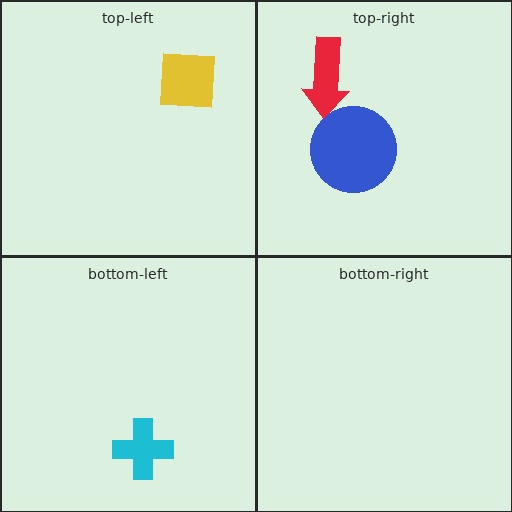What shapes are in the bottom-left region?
The cyan cross.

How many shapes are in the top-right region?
2.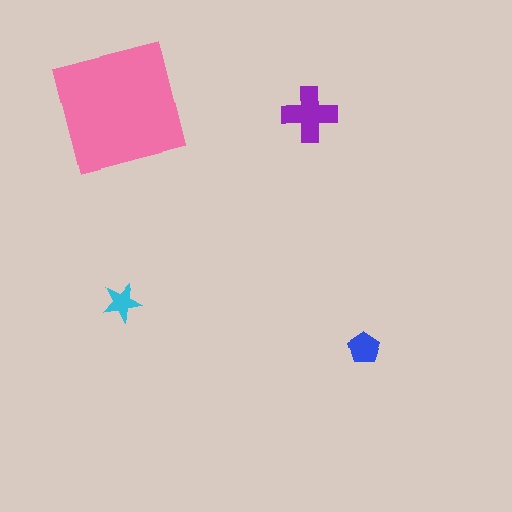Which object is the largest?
The pink square.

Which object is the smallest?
The cyan star.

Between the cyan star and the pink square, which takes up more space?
The pink square.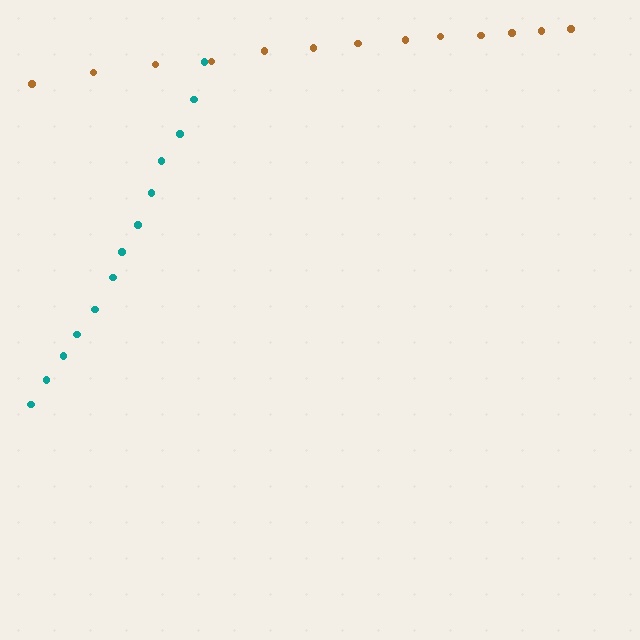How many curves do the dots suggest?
There are 2 distinct paths.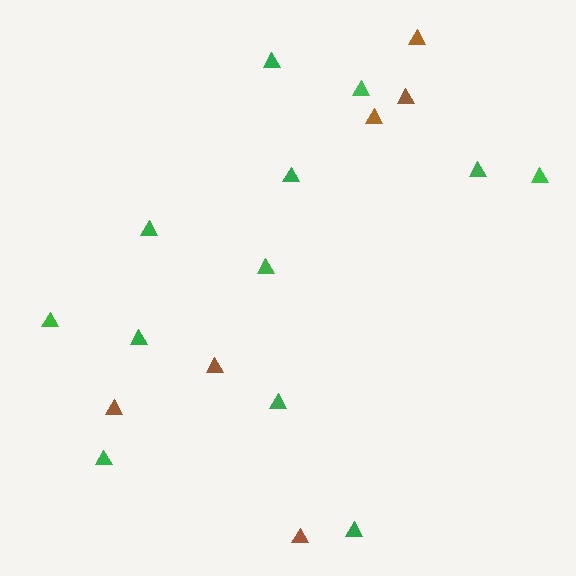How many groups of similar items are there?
There are 2 groups: one group of brown triangles (6) and one group of green triangles (12).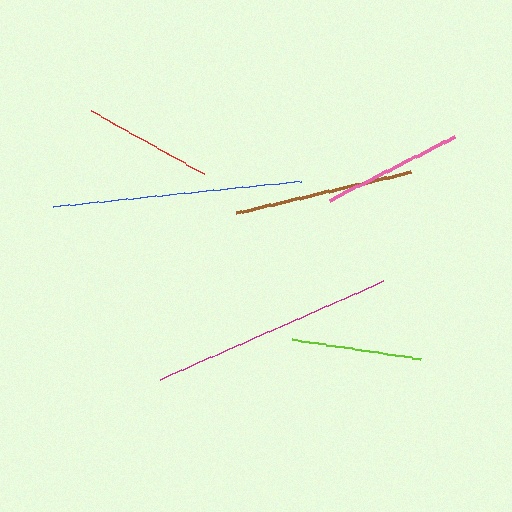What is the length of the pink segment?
The pink segment is approximately 141 pixels long.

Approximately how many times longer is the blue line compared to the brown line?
The blue line is approximately 1.4 times the length of the brown line.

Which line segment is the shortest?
The red line is the shortest at approximately 130 pixels.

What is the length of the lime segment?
The lime segment is approximately 130 pixels long.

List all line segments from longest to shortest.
From longest to shortest: blue, magenta, brown, pink, lime, red.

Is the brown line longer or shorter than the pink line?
The brown line is longer than the pink line.